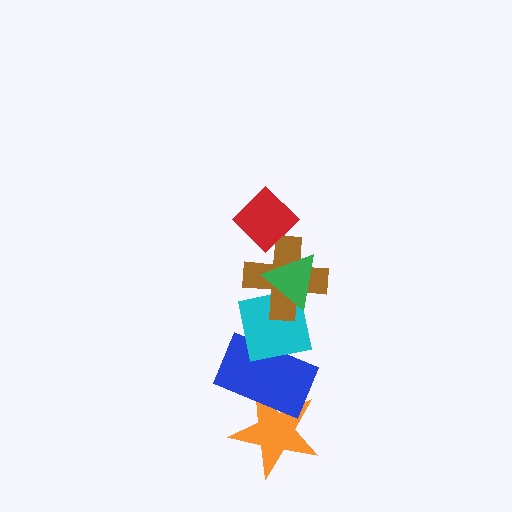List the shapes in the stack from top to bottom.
From top to bottom: the red diamond, the green triangle, the brown cross, the cyan square, the blue rectangle, the orange star.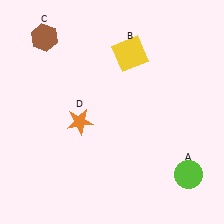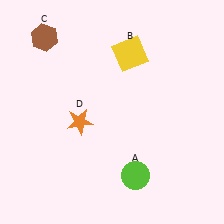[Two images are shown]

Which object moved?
The lime circle (A) moved left.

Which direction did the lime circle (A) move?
The lime circle (A) moved left.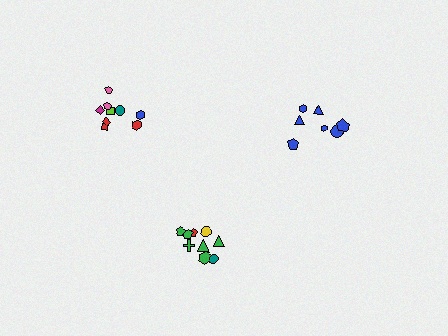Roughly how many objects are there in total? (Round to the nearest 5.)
Roughly 25 objects in total.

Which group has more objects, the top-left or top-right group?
The top-left group.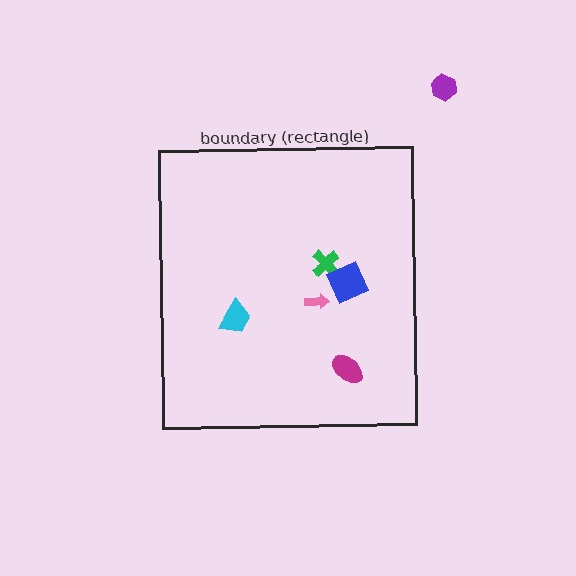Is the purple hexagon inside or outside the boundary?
Outside.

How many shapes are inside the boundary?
5 inside, 1 outside.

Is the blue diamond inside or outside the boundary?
Inside.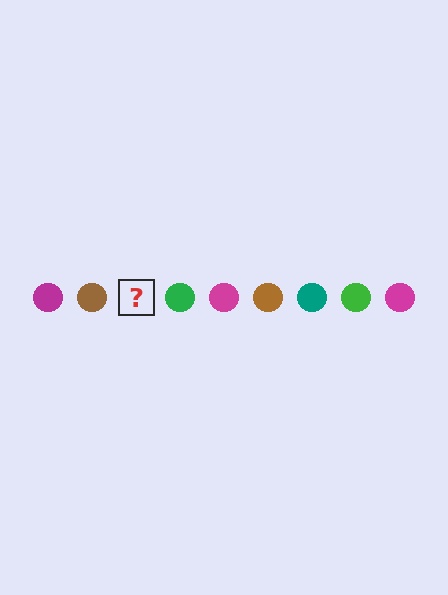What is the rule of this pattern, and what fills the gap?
The rule is that the pattern cycles through magenta, brown, teal, green circles. The gap should be filled with a teal circle.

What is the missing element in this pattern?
The missing element is a teal circle.